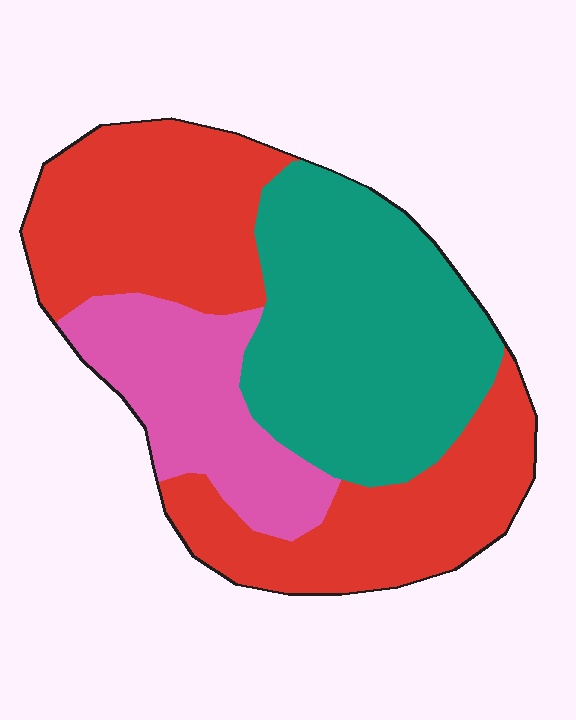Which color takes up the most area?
Red, at roughly 45%.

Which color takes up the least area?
Pink, at roughly 20%.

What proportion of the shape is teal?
Teal covers 35% of the shape.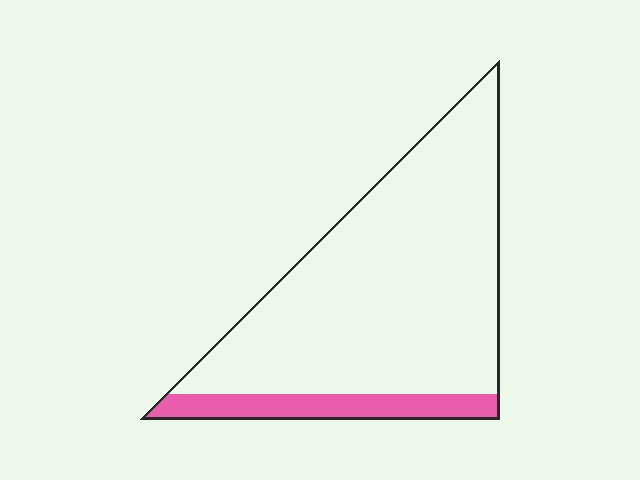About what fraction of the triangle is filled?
About one eighth (1/8).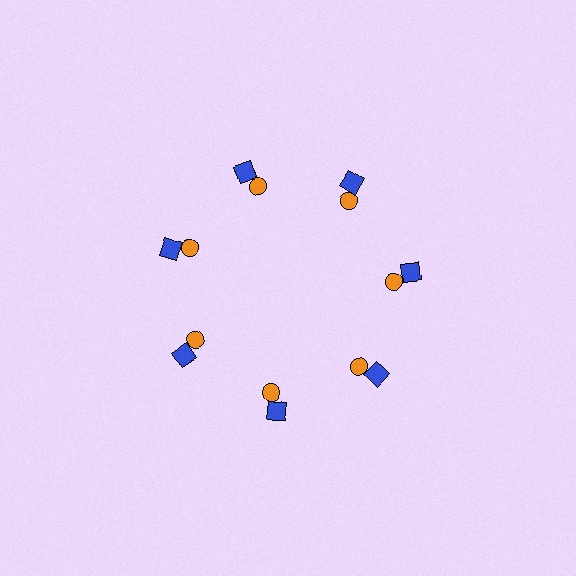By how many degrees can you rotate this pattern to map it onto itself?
The pattern maps onto itself every 51 degrees of rotation.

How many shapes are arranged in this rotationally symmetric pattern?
There are 14 shapes, arranged in 7 groups of 2.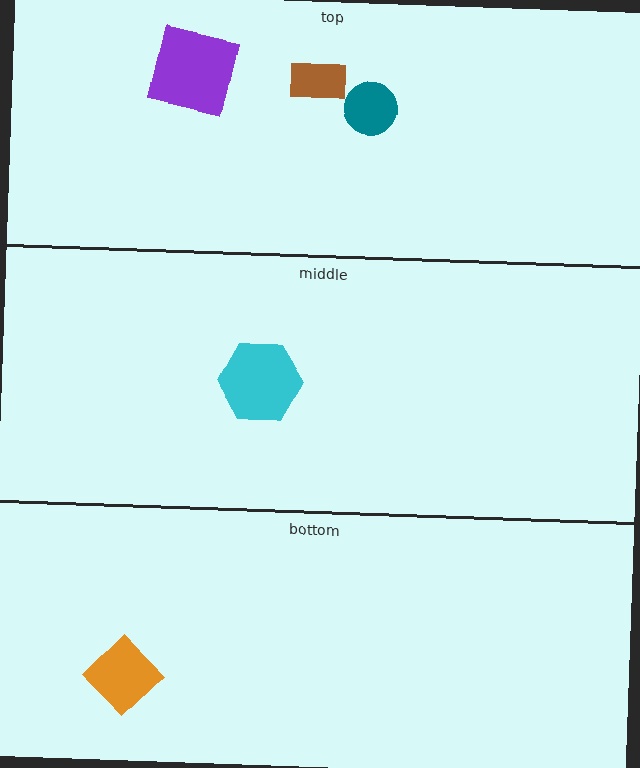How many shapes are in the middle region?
1.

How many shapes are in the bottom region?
1.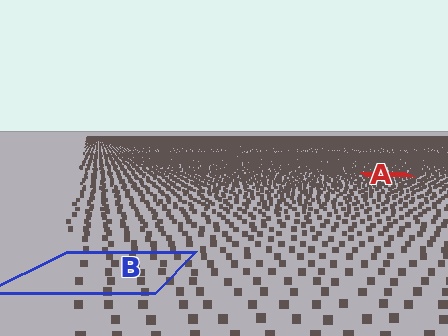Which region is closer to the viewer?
Region B is closer. The texture elements there are larger and more spread out.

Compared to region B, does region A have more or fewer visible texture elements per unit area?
Region A has more texture elements per unit area — they are packed more densely because it is farther away.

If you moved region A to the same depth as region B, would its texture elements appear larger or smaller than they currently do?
They would appear larger. At a closer depth, the same texture elements are projected at a bigger on-screen size.